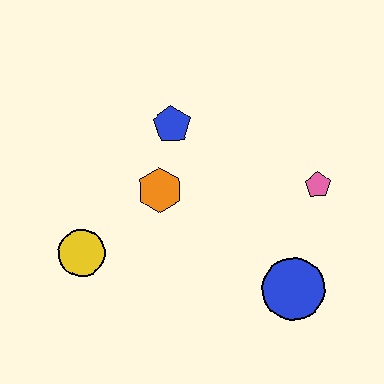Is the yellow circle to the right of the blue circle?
No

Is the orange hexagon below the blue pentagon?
Yes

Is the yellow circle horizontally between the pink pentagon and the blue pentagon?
No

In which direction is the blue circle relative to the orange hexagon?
The blue circle is to the right of the orange hexagon.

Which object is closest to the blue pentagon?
The orange hexagon is closest to the blue pentagon.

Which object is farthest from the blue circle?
The yellow circle is farthest from the blue circle.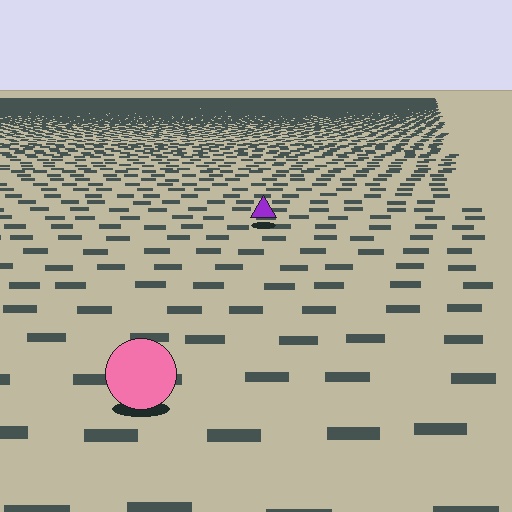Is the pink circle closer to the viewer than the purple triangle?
Yes. The pink circle is closer — you can tell from the texture gradient: the ground texture is coarser near it.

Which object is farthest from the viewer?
The purple triangle is farthest from the viewer. It appears smaller and the ground texture around it is denser.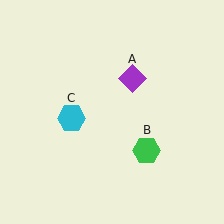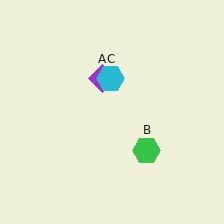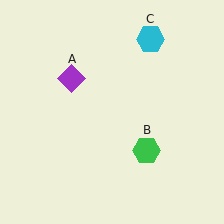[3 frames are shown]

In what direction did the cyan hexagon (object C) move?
The cyan hexagon (object C) moved up and to the right.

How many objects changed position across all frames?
2 objects changed position: purple diamond (object A), cyan hexagon (object C).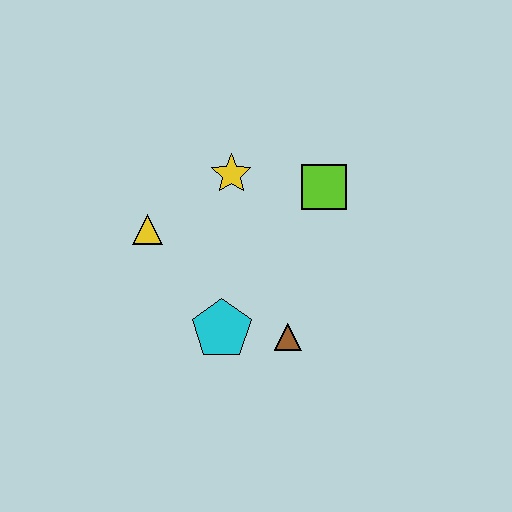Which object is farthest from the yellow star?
The brown triangle is farthest from the yellow star.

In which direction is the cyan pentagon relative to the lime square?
The cyan pentagon is below the lime square.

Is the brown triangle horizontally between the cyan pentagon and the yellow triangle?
No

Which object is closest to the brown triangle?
The cyan pentagon is closest to the brown triangle.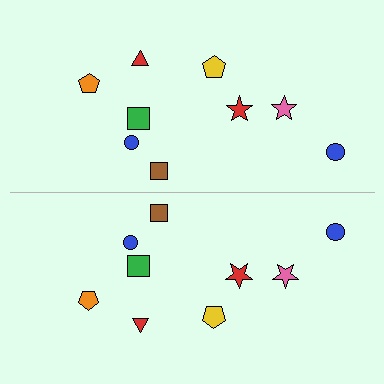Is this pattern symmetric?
Yes, this pattern has bilateral (reflection) symmetry.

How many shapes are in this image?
There are 18 shapes in this image.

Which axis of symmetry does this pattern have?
The pattern has a horizontal axis of symmetry running through the center of the image.